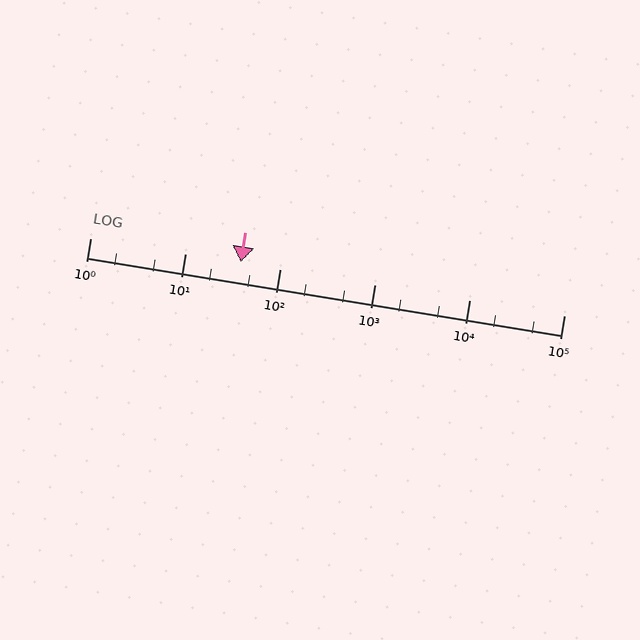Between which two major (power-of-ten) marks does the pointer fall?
The pointer is between 10 and 100.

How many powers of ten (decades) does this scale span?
The scale spans 5 decades, from 1 to 100000.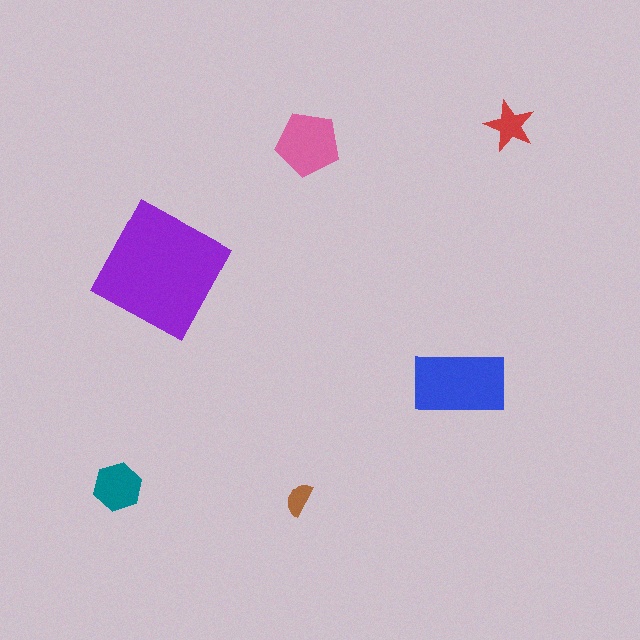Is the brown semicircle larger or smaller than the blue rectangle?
Smaller.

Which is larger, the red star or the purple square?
The purple square.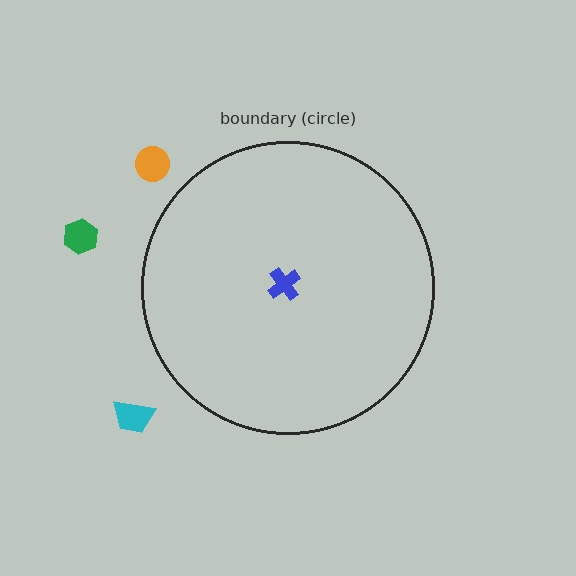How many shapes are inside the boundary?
1 inside, 3 outside.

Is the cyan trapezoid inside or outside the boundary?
Outside.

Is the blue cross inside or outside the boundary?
Inside.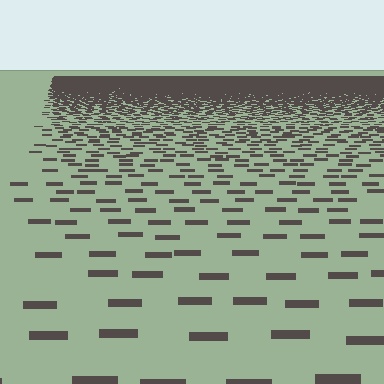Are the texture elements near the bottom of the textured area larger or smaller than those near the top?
Larger. Near the bottom, elements are closer to the viewer and appear at a bigger on-screen size.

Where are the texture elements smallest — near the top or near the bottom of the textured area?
Near the top.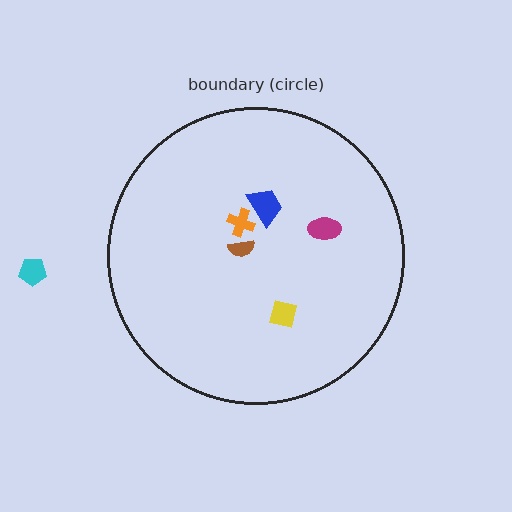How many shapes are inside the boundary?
5 inside, 1 outside.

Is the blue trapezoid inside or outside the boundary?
Inside.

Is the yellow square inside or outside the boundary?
Inside.